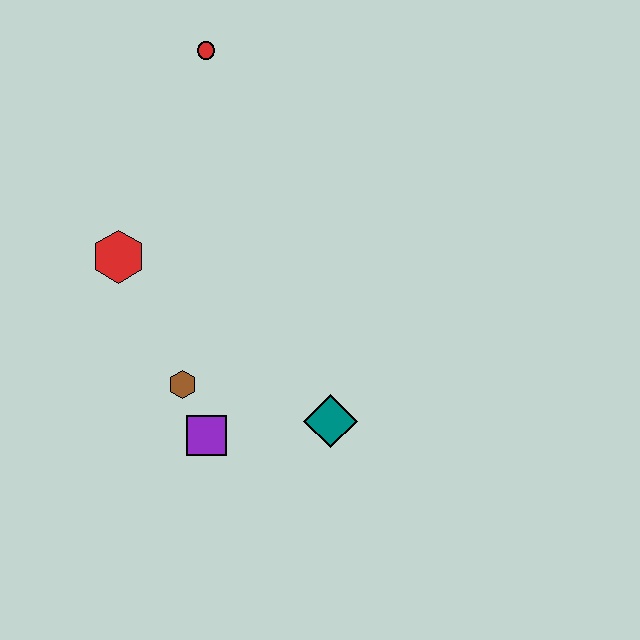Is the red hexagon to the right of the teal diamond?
No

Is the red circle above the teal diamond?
Yes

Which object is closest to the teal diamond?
The purple square is closest to the teal diamond.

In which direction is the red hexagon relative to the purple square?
The red hexagon is above the purple square.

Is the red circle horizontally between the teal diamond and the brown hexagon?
Yes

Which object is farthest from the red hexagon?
The teal diamond is farthest from the red hexagon.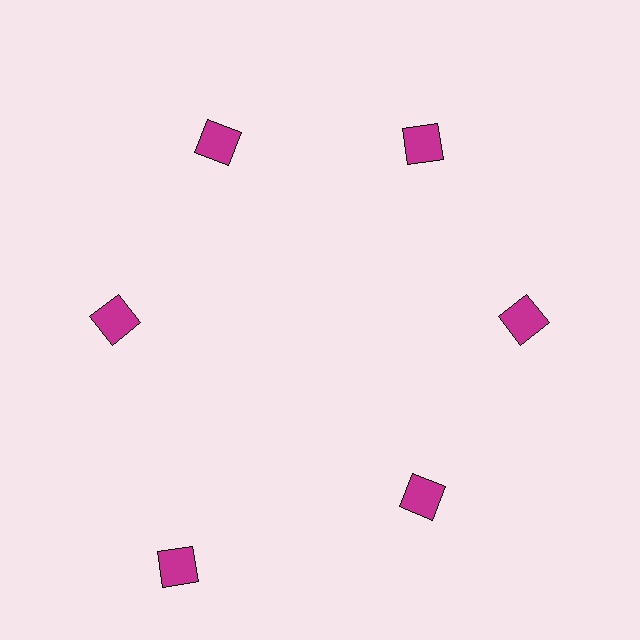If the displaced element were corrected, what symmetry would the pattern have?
It would have 6-fold rotational symmetry — the pattern would map onto itself every 60 degrees.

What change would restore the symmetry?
The symmetry would be restored by moving it inward, back onto the ring so that all 6 squares sit at equal angles and equal distance from the center.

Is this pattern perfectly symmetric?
No. The 6 magenta squares are arranged in a ring, but one element near the 7 o'clock position is pushed outward from the center, breaking the 6-fold rotational symmetry.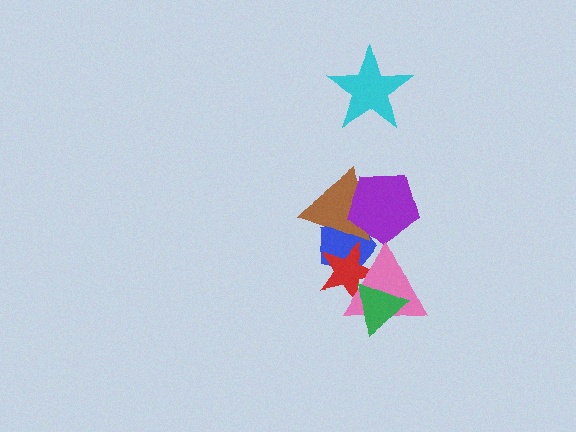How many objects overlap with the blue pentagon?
4 objects overlap with the blue pentagon.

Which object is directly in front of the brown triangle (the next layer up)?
The purple pentagon is directly in front of the brown triangle.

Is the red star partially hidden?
Yes, it is partially covered by another shape.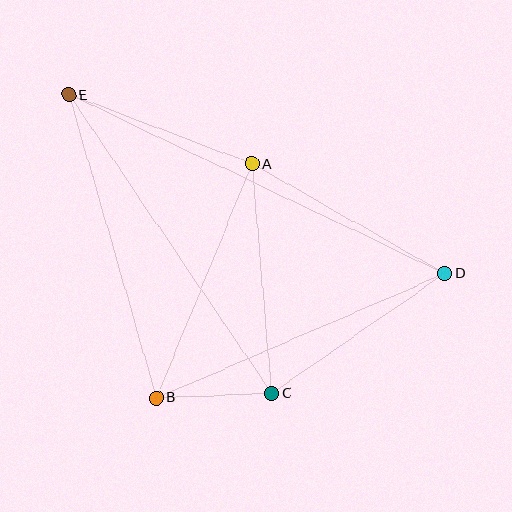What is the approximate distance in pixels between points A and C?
The distance between A and C is approximately 230 pixels.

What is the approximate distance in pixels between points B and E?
The distance between B and E is approximately 316 pixels.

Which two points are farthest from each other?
Points D and E are farthest from each other.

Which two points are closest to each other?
Points B and C are closest to each other.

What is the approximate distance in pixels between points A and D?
The distance between A and D is approximately 222 pixels.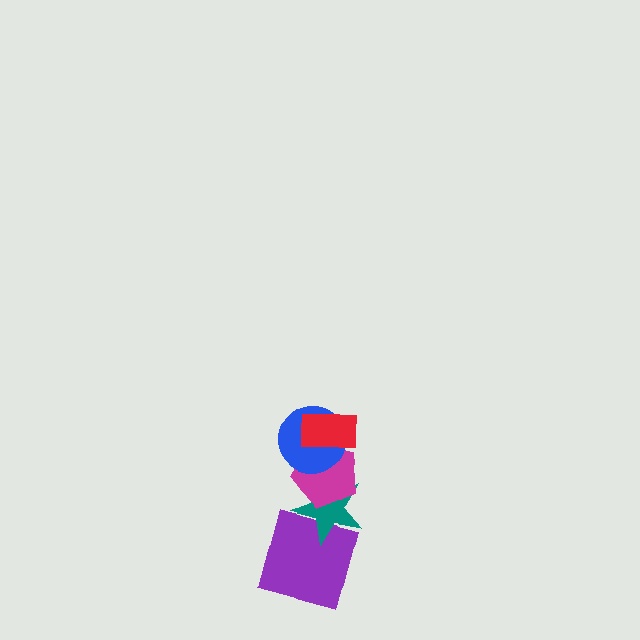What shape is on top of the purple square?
The teal star is on top of the purple square.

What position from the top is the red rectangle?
The red rectangle is 1st from the top.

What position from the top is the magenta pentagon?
The magenta pentagon is 3rd from the top.